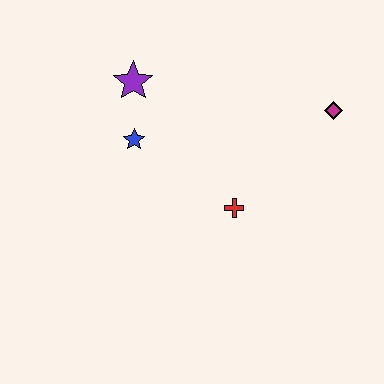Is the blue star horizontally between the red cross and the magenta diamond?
No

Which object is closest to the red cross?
The blue star is closest to the red cross.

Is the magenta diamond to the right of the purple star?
Yes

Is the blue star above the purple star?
No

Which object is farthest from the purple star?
The magenta diamond is farthest from the purple star.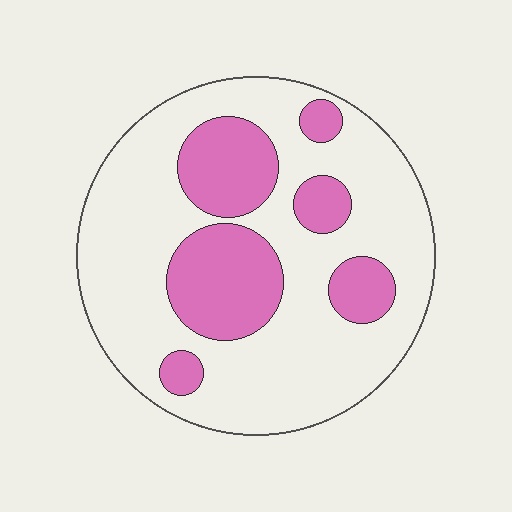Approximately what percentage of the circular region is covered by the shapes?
Approximately 30%.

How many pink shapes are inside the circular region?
6.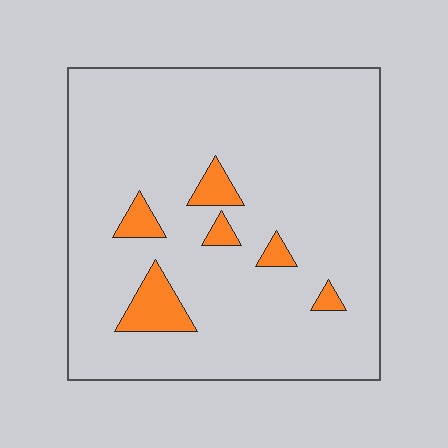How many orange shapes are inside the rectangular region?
6.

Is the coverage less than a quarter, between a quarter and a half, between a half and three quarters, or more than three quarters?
Less than a quarter.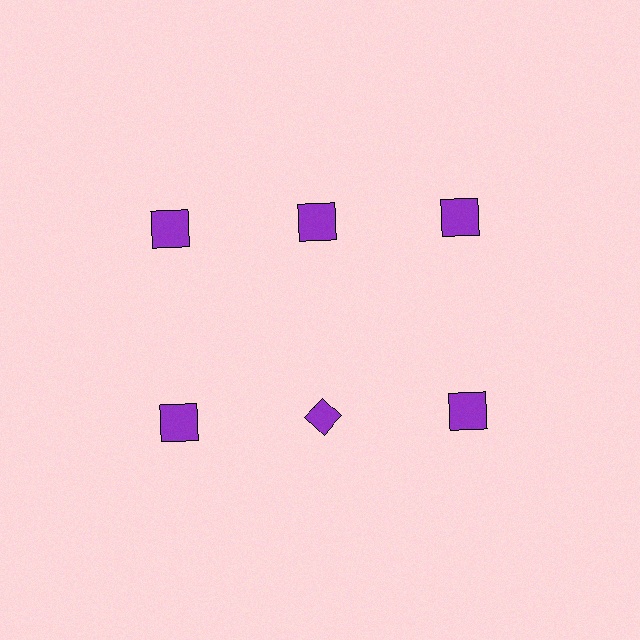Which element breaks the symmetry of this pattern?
The purple diamond in the second row, second from left column breaks the symmetry. All other shapes are purple squares.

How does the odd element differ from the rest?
It has a different shape: diamond instead of square.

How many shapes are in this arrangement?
There are 6 shapes arranged in a grid pattern.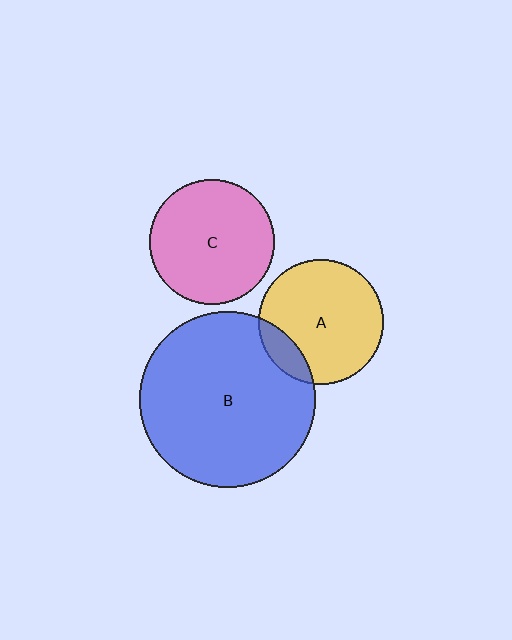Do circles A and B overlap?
Yes.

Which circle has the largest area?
Circle B (blue).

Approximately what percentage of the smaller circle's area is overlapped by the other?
Approximately 15%.